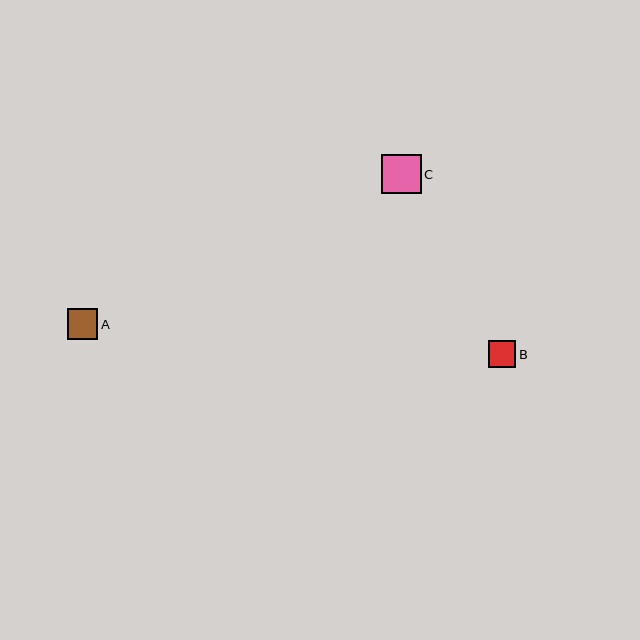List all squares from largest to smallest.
From largest to smallest: C, A, B.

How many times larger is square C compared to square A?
Square C is approximately 1.3 times the size of square A.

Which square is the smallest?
Square B is the smallest with a size of approximately 27 pixels.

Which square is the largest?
Square C is the largest with a size of approximately 40 pixels.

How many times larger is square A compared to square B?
Square A is approximately 1.1 times the size of square B.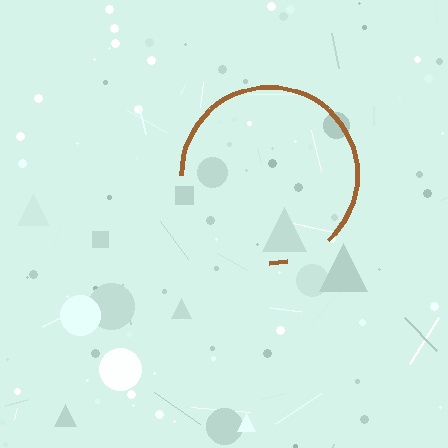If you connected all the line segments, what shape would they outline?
They would outline a circle.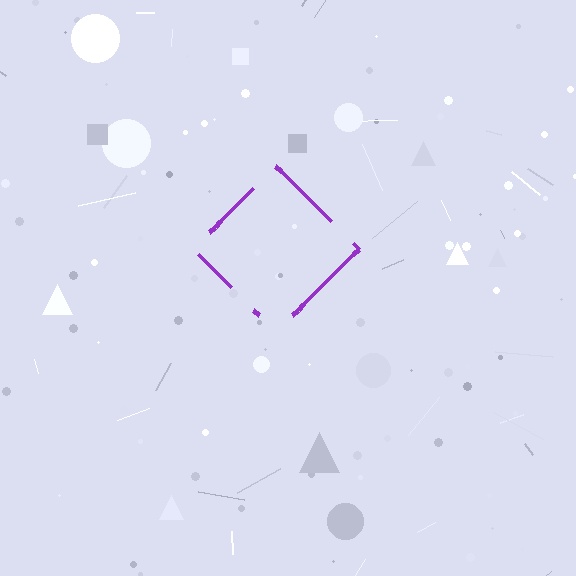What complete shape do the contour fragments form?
The contour fragments form a diamond.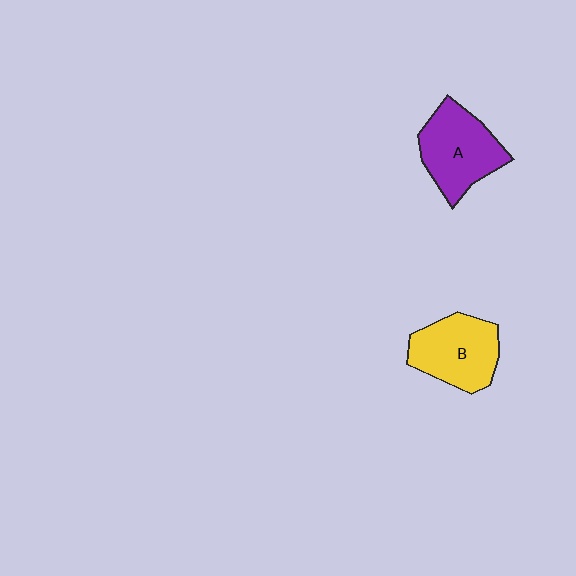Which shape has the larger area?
Shape A (purple).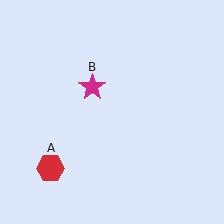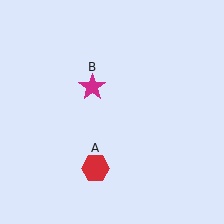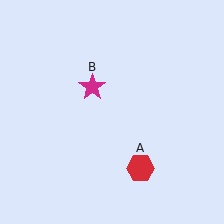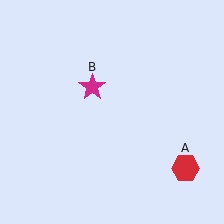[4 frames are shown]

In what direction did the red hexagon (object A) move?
The red hexagon (object A) moved right.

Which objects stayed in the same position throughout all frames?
Magenta star (object B) remained stationary.